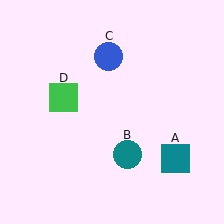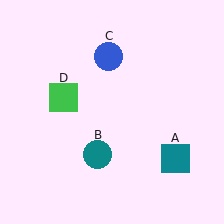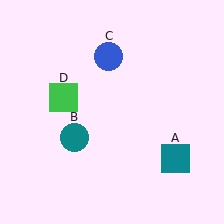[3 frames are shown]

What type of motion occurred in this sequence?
The teal circle (object B) rotated clockwise around the center of the scene.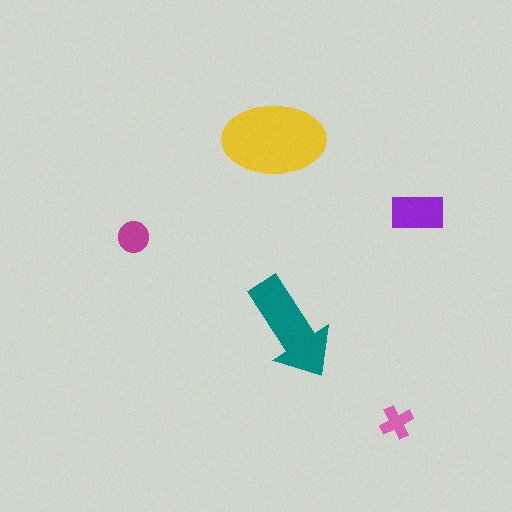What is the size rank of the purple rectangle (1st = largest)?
3rd.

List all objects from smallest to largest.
The pink cross, the magenta circle, the purple rectangle, the teal arrow, the yellow ellipse.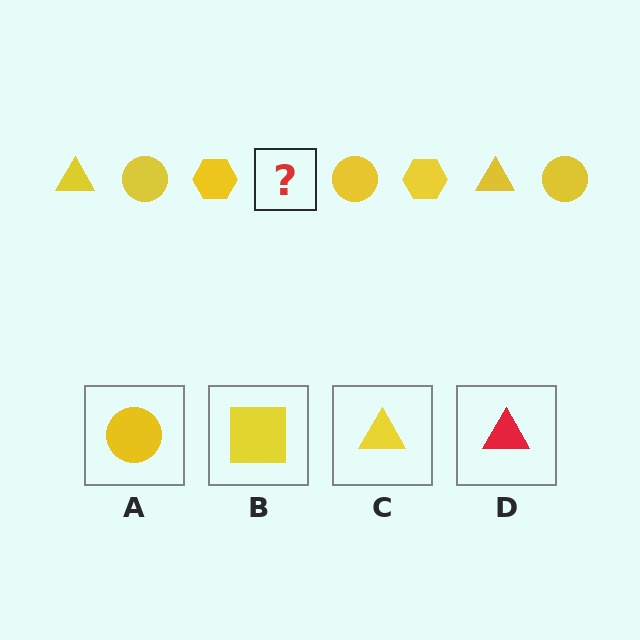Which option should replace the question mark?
Option C.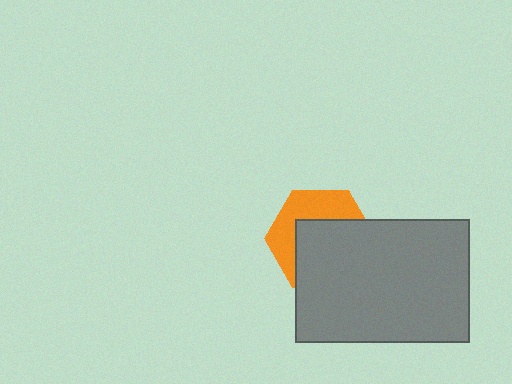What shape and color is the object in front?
The object in front is a gray rectangle.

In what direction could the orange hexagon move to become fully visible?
The orange hexagon could move toward the upper-left. That would shift it out from behind the gray rectangle entirely.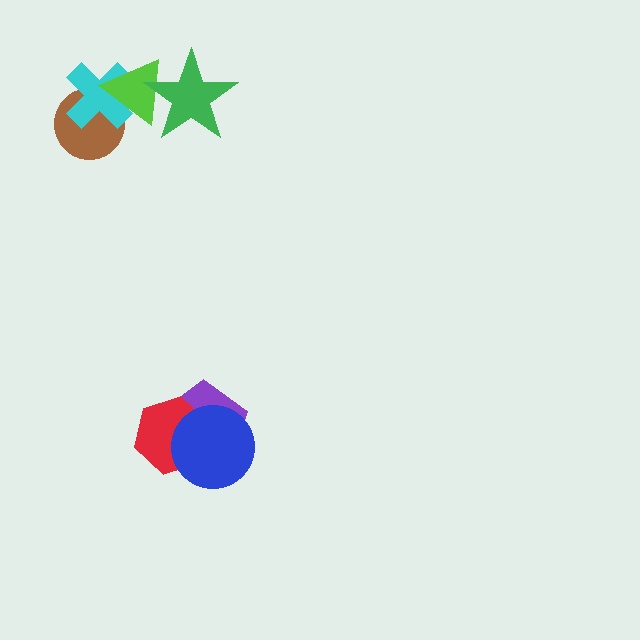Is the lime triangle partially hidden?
Yes, it is partially covered by another shape.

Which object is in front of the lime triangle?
The green star is in front of the lime triangle.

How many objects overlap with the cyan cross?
2 objects overlap with the cyan cross.